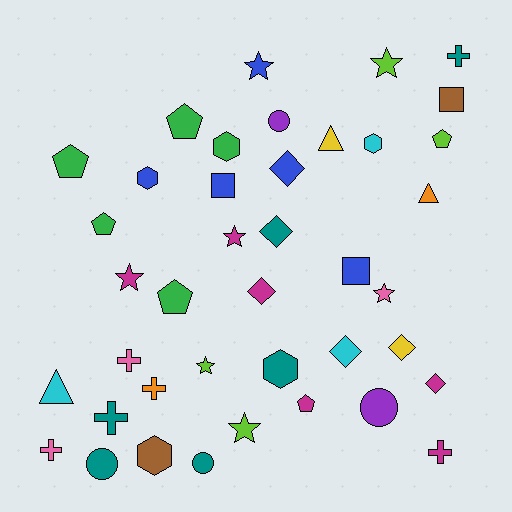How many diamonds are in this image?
There are 6 diamonds.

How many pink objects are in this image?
There are 3 pink objects.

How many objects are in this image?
There are 40 objects.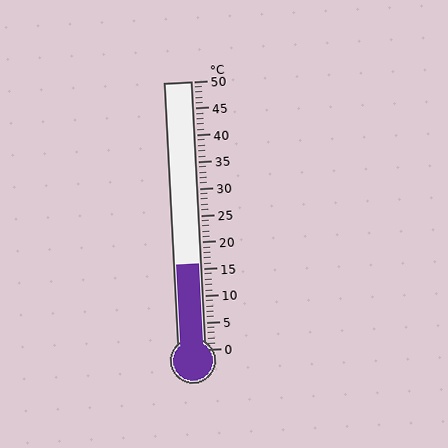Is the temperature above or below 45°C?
The temperature is below 45°C.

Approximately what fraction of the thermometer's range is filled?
The thermometer is filled to approximately 30% of its range.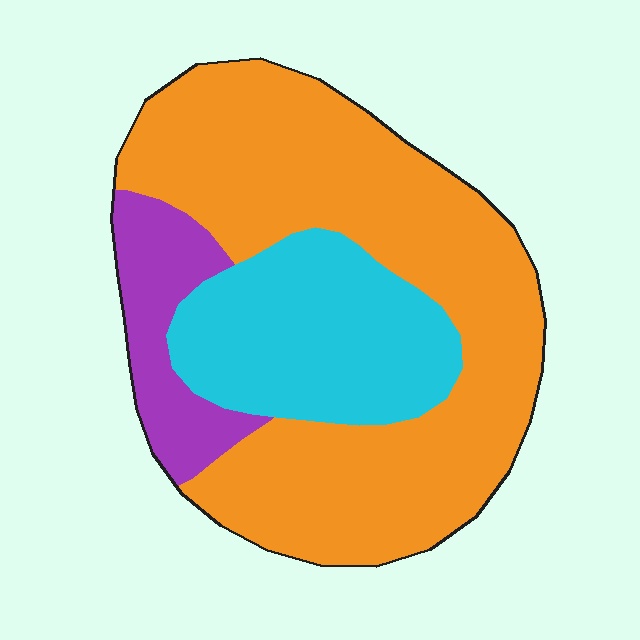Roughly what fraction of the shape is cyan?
Cyan covers around 25% of the shape.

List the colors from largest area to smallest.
From largest to smallest: orange, cyan, purple.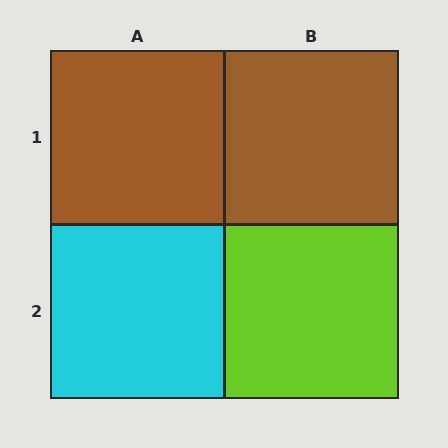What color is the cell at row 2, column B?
Lime.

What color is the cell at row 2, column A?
Cyan.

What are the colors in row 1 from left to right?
Brown, brown.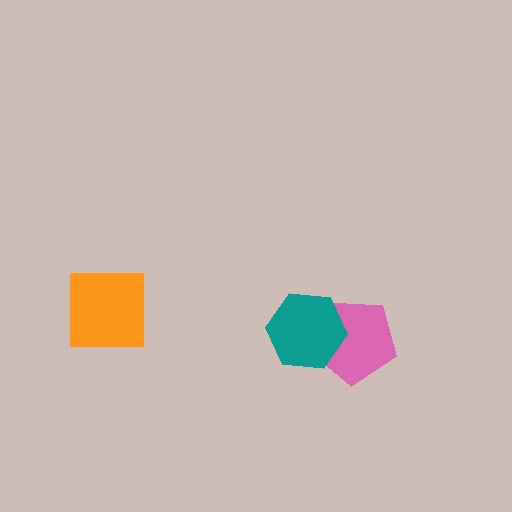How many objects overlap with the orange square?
0 objects overlap with the orange square.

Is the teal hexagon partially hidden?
No, no other shape covers it.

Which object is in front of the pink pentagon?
The teal hexagon is in front of the pink pentagon.